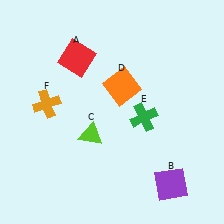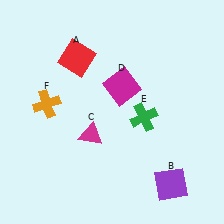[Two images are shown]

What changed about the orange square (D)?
In Image 1, D is orange. In Image 2, it changed to magenta.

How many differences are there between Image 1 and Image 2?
There are 2 differences between the two images.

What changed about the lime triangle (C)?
In Image 1, C is lime. In Image 2, it changed to magenta.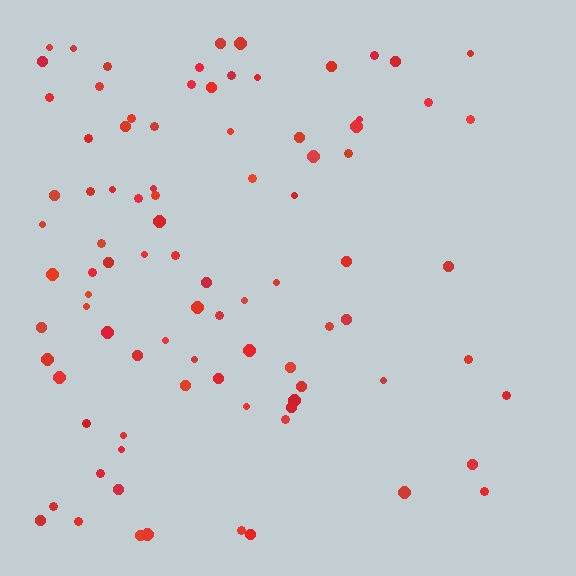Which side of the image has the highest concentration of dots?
The left.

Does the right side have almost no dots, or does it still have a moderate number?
Still a moderate number, just noticeably fewer than the left.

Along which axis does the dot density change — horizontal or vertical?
Horizontal.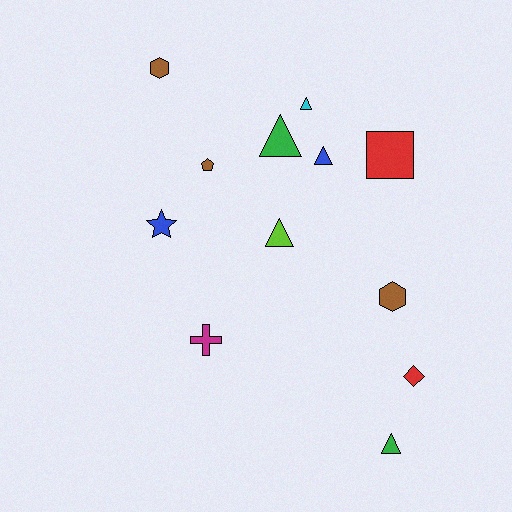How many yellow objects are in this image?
There are no yellow objects.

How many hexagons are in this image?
There are 2 hexagons.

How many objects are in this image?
There are 12 objects.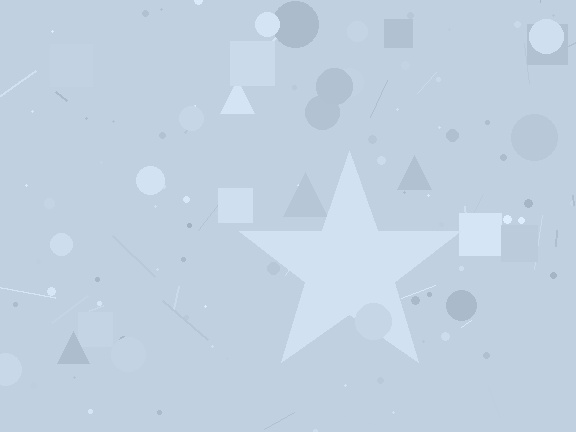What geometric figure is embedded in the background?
A star is embedded in the background.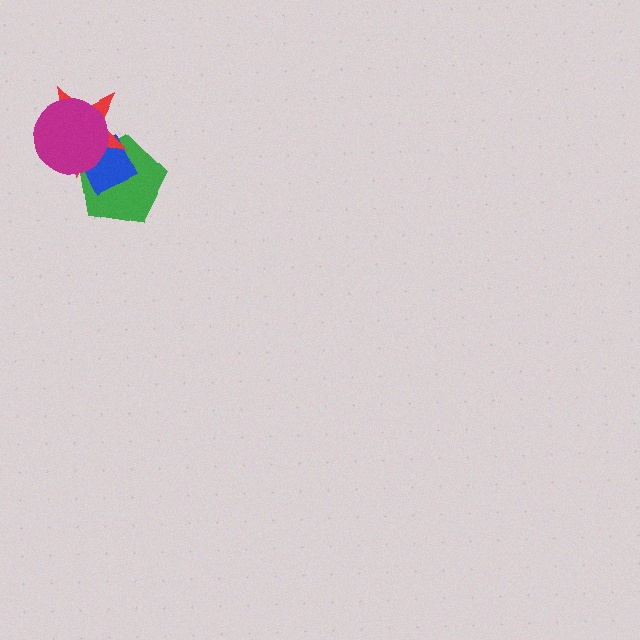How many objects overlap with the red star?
3 objects overlap with the red star.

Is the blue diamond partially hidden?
Yes, it is partially covered by another shape.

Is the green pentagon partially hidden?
Yes, it is partially covered by another shape.